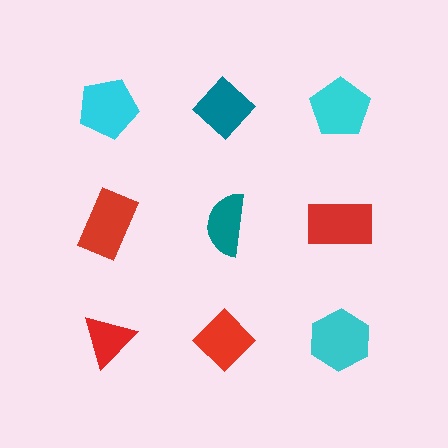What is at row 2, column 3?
A red rectangle.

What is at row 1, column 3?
A cyan pentagon.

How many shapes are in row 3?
3 shapes.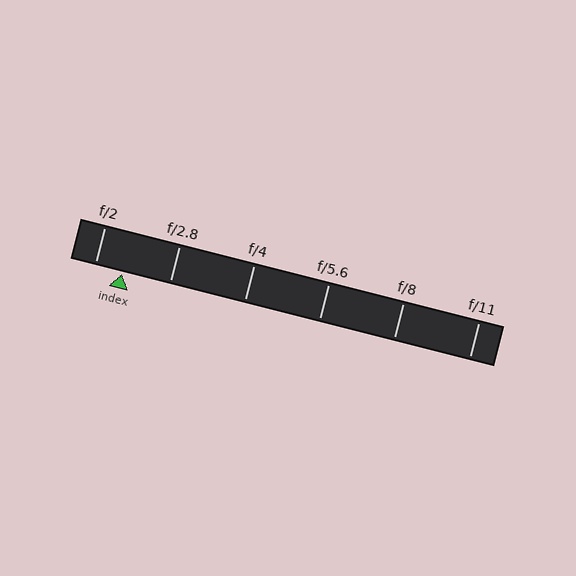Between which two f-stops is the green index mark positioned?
The index mark is between f/2 and f/2.8.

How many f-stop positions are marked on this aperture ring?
There are 6 f-stop positions marked.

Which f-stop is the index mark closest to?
The index mark is closest to f/2.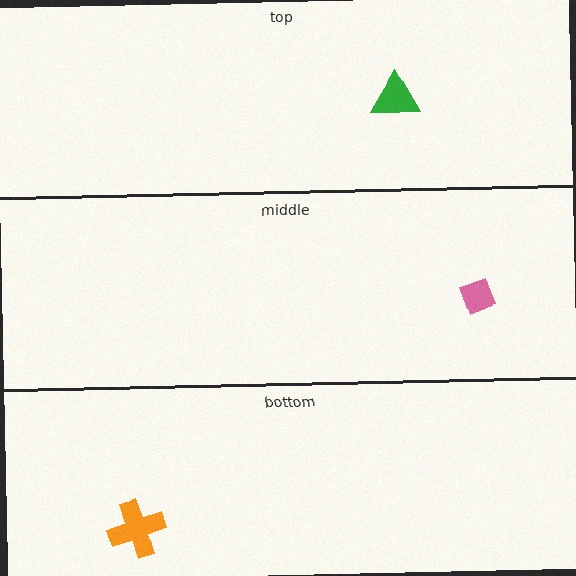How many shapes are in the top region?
1.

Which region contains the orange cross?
The bottom region.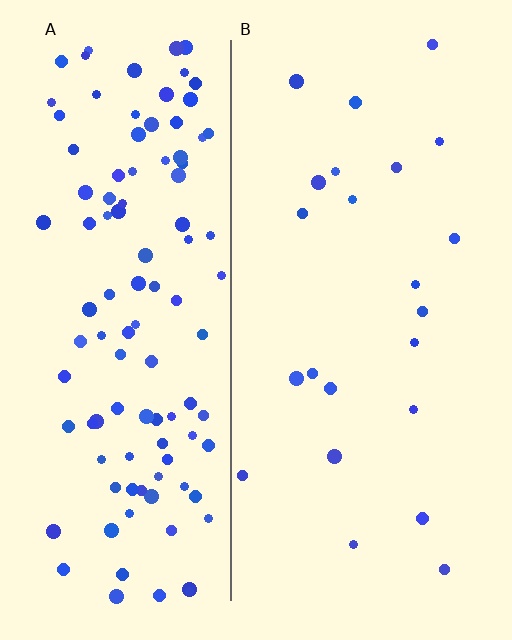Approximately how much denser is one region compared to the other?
Approximately 4.9× — region A over region B.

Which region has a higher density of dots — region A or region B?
A (the left).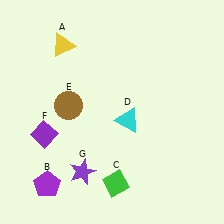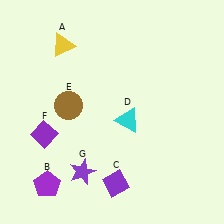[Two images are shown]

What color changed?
The diamond (C) changed from green in Image 1 to purple in Image 2.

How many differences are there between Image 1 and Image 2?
There is 1 difference between the two images.